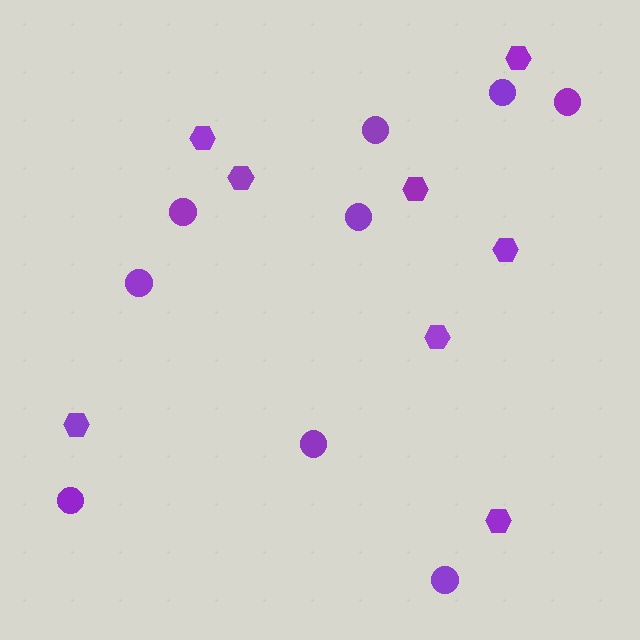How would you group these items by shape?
There are 2 groups: one group of circles (9) and one group of hexagons (8).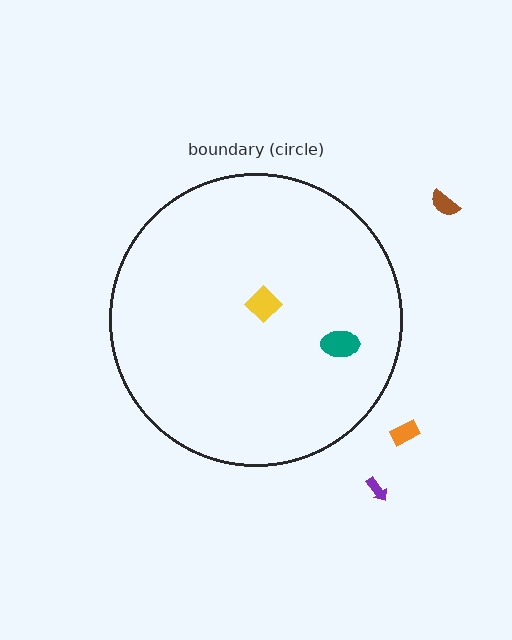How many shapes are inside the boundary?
2 inside, 3 outside.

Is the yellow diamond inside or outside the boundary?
Inside.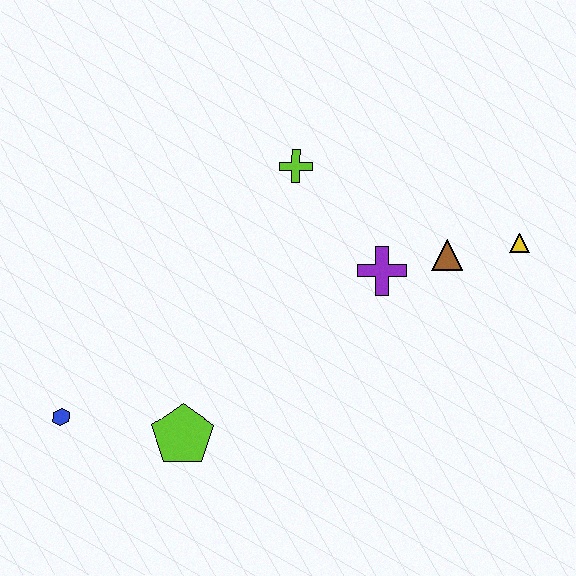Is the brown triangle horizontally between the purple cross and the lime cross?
No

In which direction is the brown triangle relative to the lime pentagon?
The brown triangle is to the right of the lime pentagon.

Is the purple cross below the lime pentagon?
No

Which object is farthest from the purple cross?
The blue hexagon is farthest from the purple cross.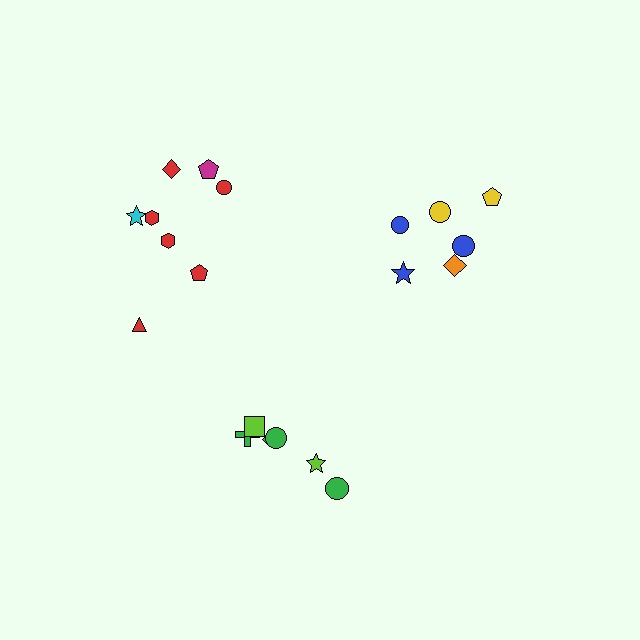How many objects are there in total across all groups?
There are 20 objects.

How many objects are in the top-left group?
There are 8 objects.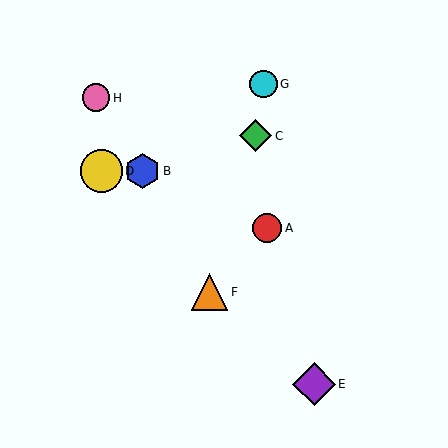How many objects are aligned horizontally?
2 objects (B, D) are aligned horizontally.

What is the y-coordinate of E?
Object E is at y≈384.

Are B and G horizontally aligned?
No, B is at y≈171 and G is at y≈84.